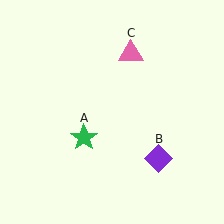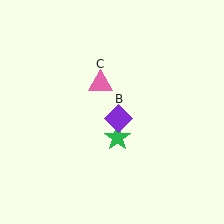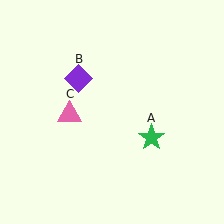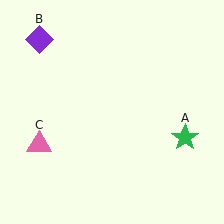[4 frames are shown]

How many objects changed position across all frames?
3 objects changed position: green star (object A), purple diamond (object B), pink triangle (object C).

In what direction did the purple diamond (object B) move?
The purple diamond (object B) moved up and to the left.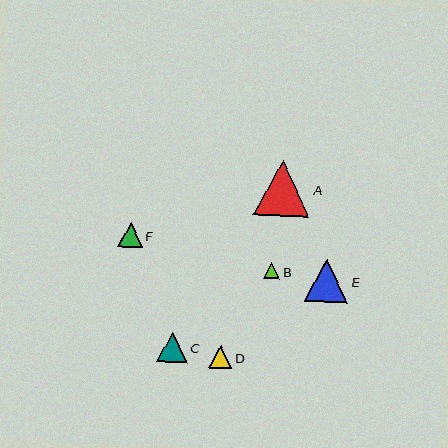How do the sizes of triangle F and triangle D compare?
Triangle F and triangle D are approximately the same size.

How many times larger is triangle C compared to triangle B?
Triangle C is approximately 1.9 times the size of triangle B.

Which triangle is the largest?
Triangle A is the largest with a size of approximately 56 pixels.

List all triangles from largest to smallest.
From largest to smallest: A, E, C, F, D, B.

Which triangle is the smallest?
Triangle B is the smallest with a size of approximately 16 pixels.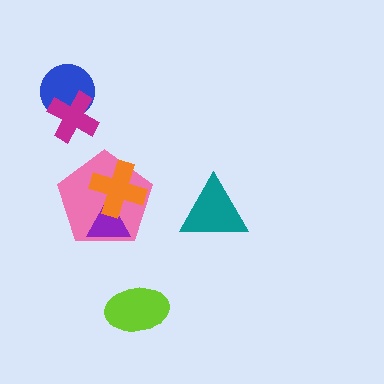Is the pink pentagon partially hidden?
Yes, it is partially covered by another shape.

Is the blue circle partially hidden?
Yes, it is partially covered by another shape.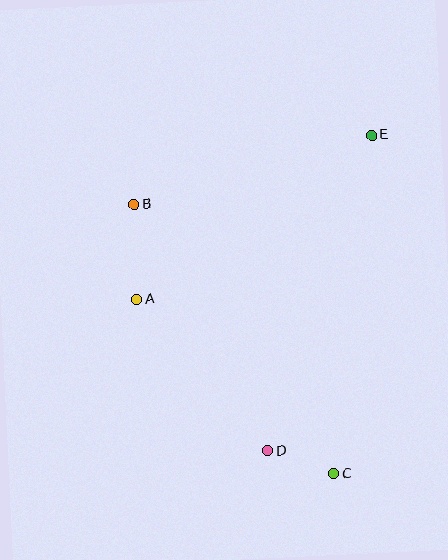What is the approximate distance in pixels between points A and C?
The distance between A and C is approximately 263 pixels.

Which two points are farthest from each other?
Points C and E are farthest from each other.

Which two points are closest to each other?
Points C and D are closest to each other.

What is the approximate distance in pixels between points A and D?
The distance between A and D is approximately 200 pixels.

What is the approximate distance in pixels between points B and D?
The distance between B and D is approximately 280 pixels.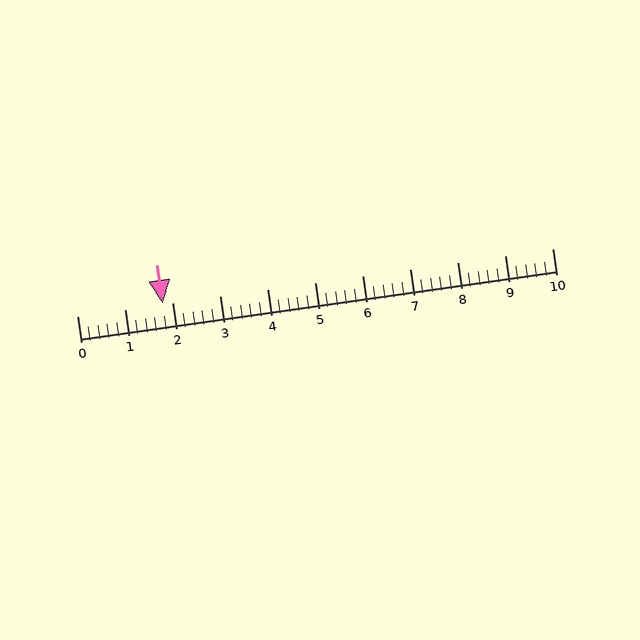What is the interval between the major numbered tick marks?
The major tick marks are spaced 1 units apart.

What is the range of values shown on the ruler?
The ruler shows values from 0 to 10.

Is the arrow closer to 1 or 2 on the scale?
The arrow is closer to 2.